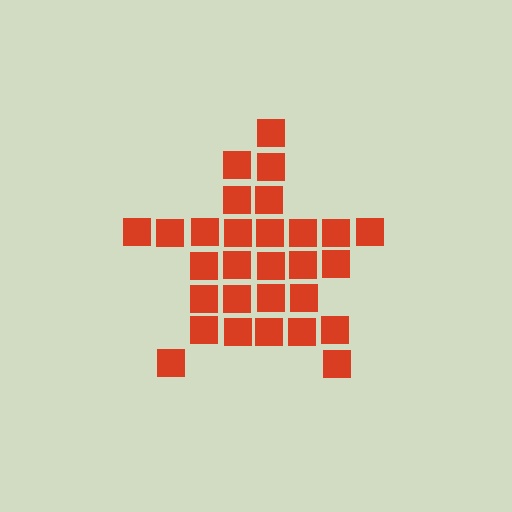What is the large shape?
The large shape is a star.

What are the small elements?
The small elements are squares.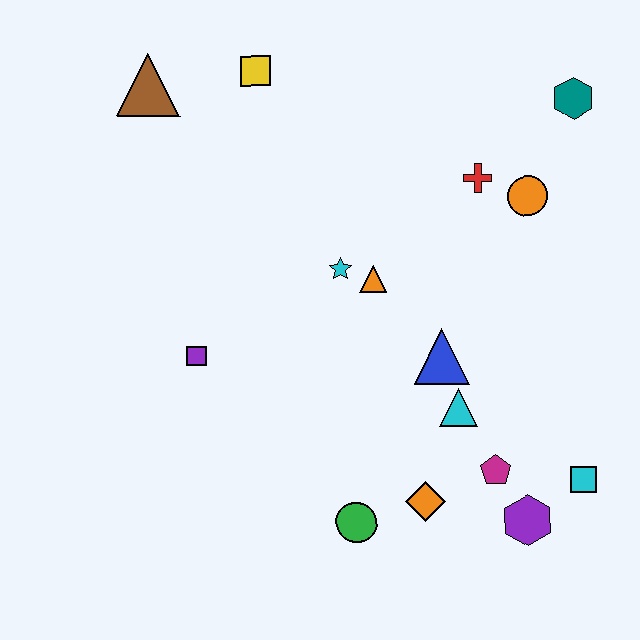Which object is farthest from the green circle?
The brown triangle is farthest from the green circle.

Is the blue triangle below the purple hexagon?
No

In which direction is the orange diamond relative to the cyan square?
The orange diamond is to the left of the cyan square.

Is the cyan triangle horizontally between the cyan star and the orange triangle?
No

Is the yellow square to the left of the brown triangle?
No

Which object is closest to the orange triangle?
The cyan star is closest to the orange triangle.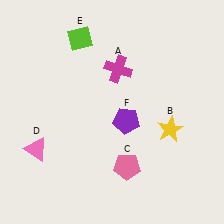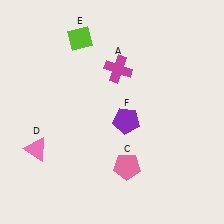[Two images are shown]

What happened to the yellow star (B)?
The yellow star (B) was removed in Image 2. It was in the bottom-right area of Image 1.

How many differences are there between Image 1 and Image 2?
There is 1 difference between the two images.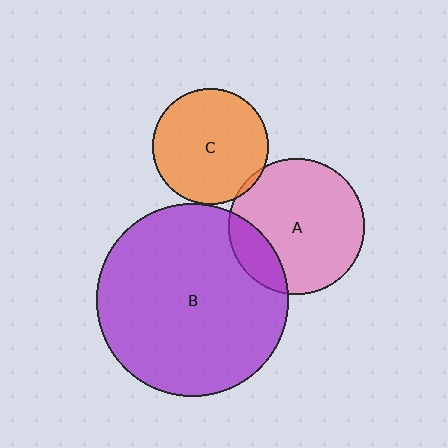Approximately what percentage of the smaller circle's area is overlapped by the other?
Approximately 20%.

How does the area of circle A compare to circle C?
Approximately 1.4 times.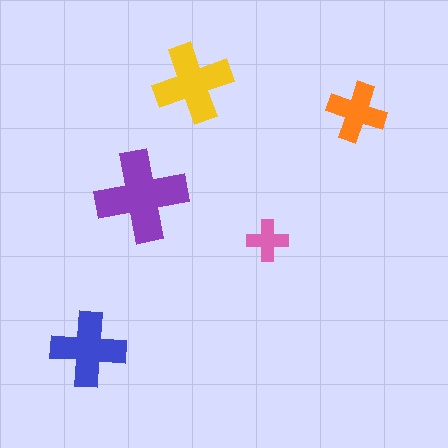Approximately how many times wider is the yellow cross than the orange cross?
About 1.5 times wider.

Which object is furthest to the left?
The blue cross is leftmost.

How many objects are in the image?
There are 5 objects in the image.